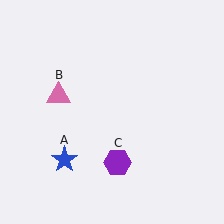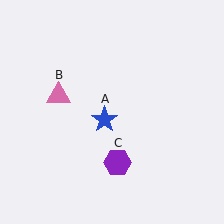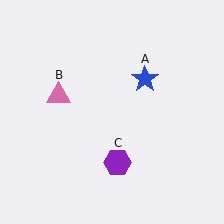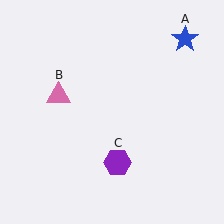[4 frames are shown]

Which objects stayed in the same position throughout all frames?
Pink triangle (object B) and purple hexagon (object C) remained stationary.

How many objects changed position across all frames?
1 object changed position: blue star (object A).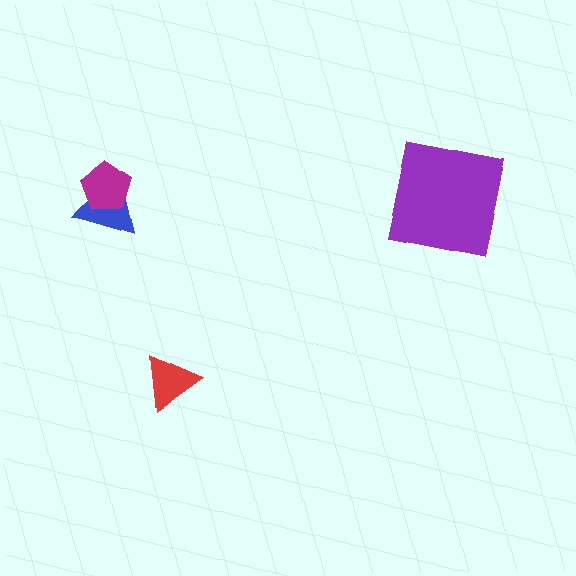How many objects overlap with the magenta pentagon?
1 object overlaps with the magenta pentagon.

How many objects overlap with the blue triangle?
1 object overlaps with the blue triangle.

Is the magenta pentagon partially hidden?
No, no other shape covers it.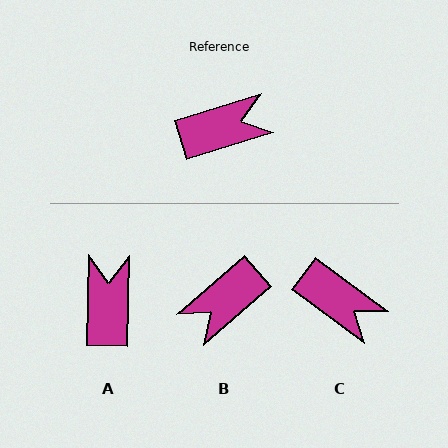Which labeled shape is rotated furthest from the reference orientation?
B, about 157 degrees away.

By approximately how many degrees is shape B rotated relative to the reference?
Approximately 157 degrees clockwise.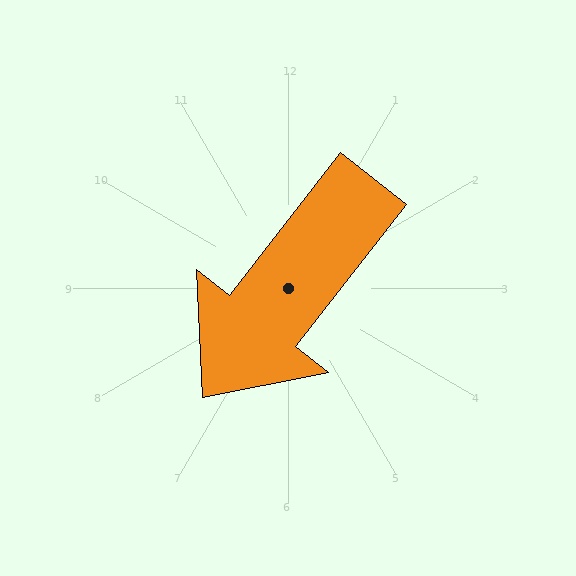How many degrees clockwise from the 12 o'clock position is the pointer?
Approximately 218 degrees.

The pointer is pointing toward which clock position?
Roughly 7 o'clock.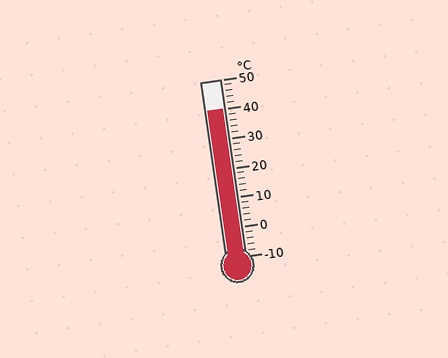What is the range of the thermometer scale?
The thermometer scale ranges from -10°C to 50°C.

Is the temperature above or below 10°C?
The temperature is above 10°C.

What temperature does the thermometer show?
The thermometer shows approximately 40°C.